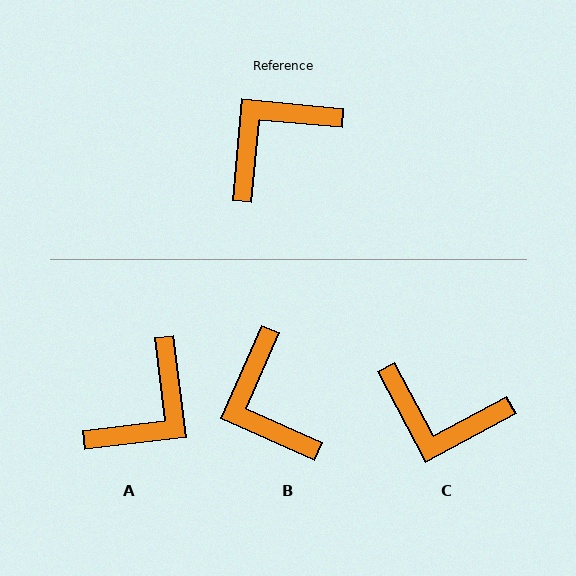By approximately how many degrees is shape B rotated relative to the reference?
Approximately 72 degrees counter-clockwise.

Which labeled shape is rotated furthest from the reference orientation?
A, about 168 degrees away.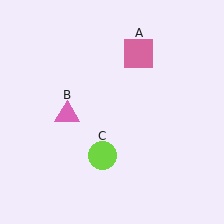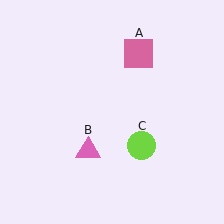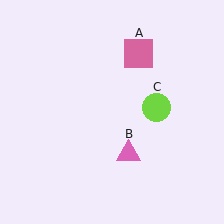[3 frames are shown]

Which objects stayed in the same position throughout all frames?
Pink square (object A) remained stationary.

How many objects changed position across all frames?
2 objects changed position: pink triangle (object B), lime circle (object C).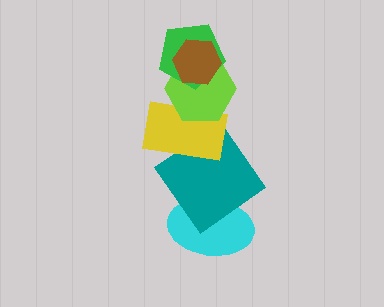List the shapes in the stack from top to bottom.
From top to bottom: the brown hexagon, the green pentagon, the lime hexagon, the yellow rectangle, the teal diamond, the cyan ellipse.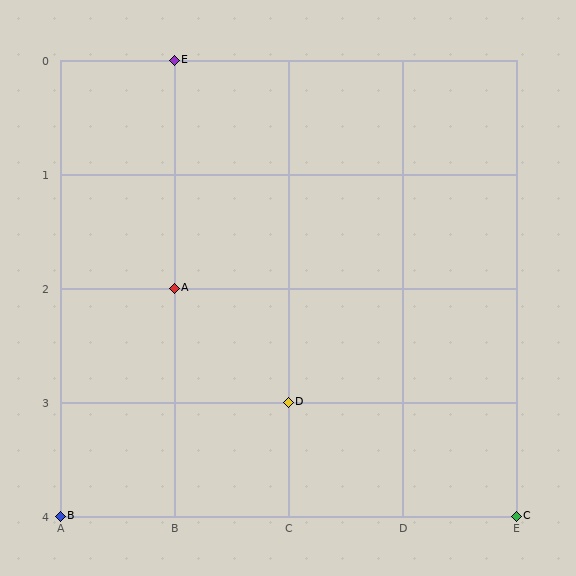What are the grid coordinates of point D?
Point D is at grid coordinates (C, 3).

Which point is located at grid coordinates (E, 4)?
Point C is at (E, 4).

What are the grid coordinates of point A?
Point A is at grid coordinates (B, 2).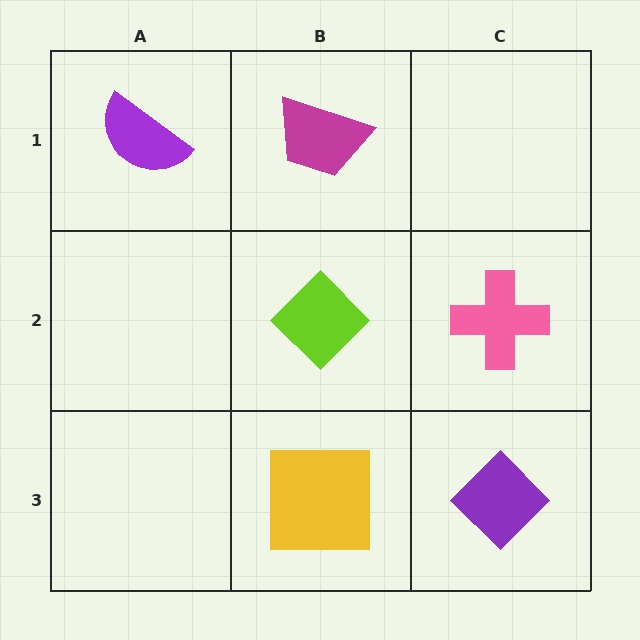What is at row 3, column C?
A purple diamond.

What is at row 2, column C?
A pink cross.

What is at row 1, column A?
A purple semicircle.